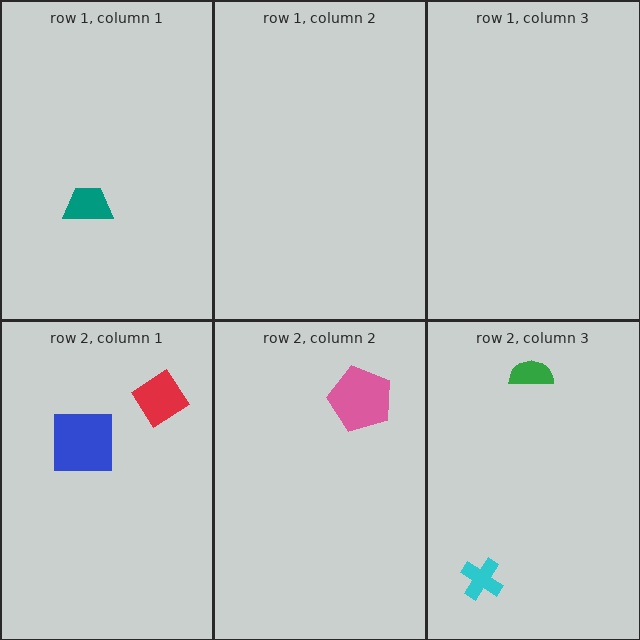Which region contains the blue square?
The row 2, column 1 region.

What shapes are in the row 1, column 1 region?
The teal trapezoid.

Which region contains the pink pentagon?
The row 2, column 2 region.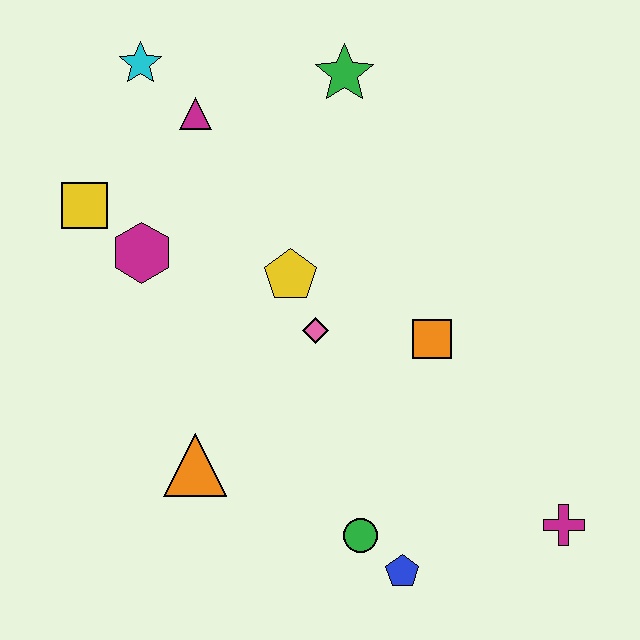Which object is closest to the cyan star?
The magenta triangle is closest to the cyan star.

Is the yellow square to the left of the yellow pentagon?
Yes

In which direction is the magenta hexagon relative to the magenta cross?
The magenta hexagon is to the left of the magenta cross.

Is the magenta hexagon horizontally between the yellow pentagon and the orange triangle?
No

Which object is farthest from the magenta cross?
The cyan star is farthest from the magenta cross.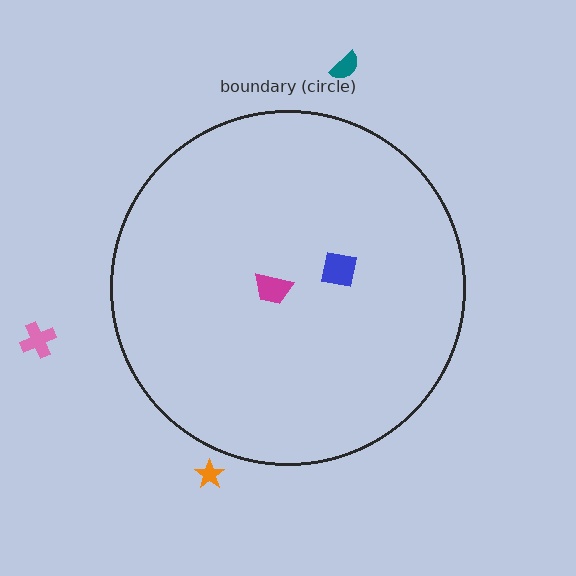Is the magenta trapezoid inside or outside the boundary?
Inside.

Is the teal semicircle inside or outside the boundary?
Outside.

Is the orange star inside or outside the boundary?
Outside.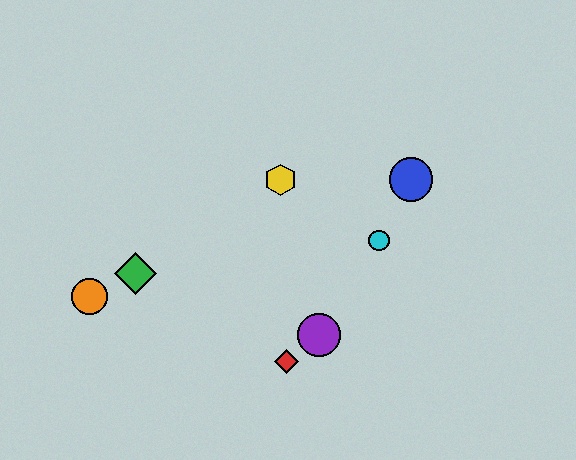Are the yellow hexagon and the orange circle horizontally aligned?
No, the yellow hexagon is at y≈180 and the orange circle is at y≈296.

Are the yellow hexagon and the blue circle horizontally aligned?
Yes, both are at y≈180.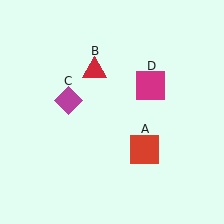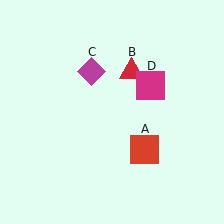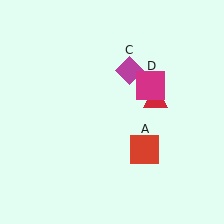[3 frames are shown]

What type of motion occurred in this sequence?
The red triangle (object B), magenta diamond (object C) rotated clockwise around the center of the scene.